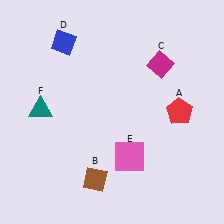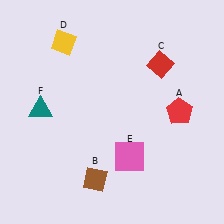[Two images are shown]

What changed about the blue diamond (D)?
In Image 1, D is blue. In Image 2, it changed to yellow.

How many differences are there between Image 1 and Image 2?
There are 2 differences between the two images.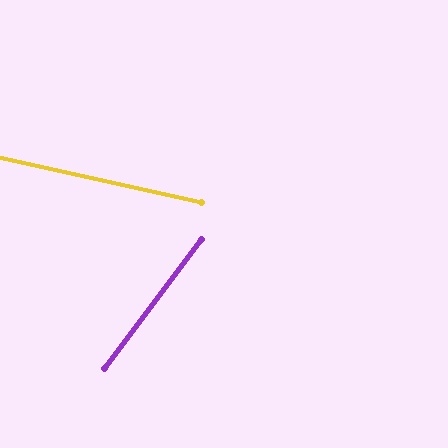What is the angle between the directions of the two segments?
Approximately 66 degrees.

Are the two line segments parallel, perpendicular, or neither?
Neither parallel nor perpendicular — they differ by about 66°.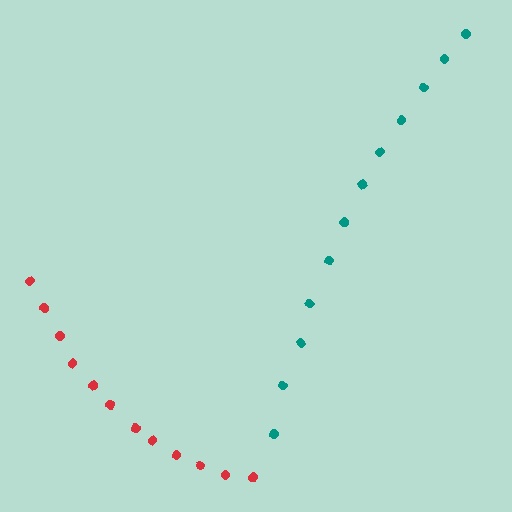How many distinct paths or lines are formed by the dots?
There are 2 distinct paths.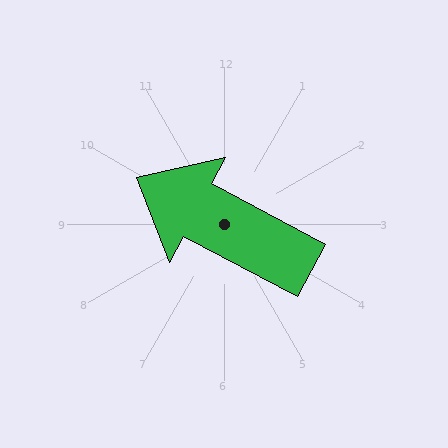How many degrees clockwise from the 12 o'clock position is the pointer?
Approximately 298 degrees.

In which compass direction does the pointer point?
Northwest.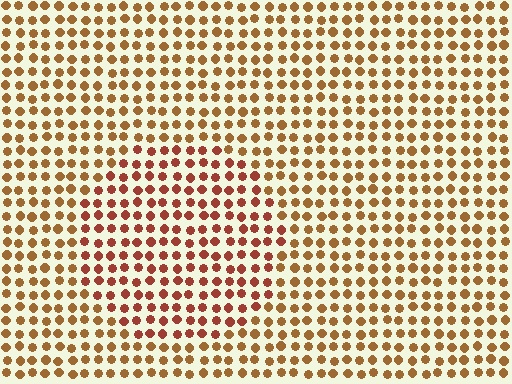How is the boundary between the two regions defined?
The boundary is defined purely by a slight shift in hue (about 26 degrees). Spacing, size, and orientation are identical on both sides.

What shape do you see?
I see a circle.